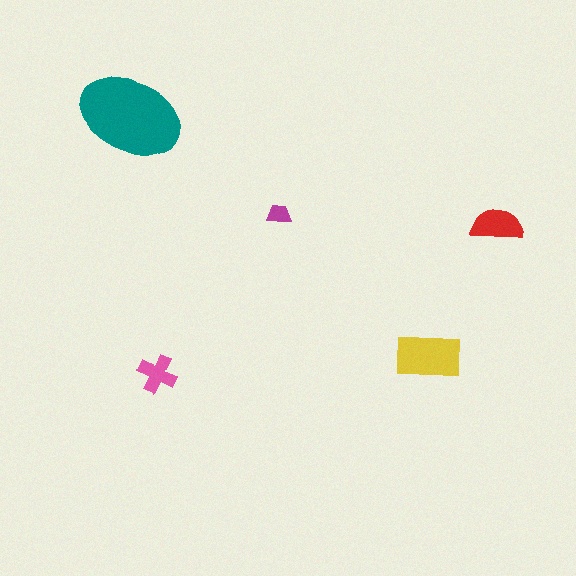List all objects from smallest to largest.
The magenta trapezoid, the pink cross, the red semicircle, the yellow rectangle, the teal ellipse.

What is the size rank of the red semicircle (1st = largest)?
3rd.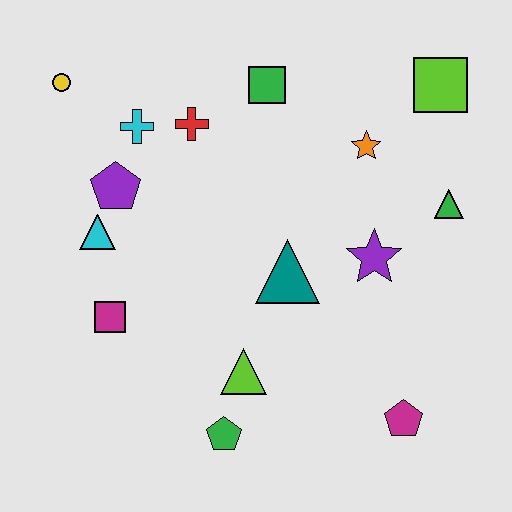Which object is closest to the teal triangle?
The purple star is closest to the teal triangle.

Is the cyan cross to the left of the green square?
Yes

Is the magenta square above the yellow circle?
No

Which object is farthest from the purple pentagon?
The magenta pentagon is farthest from the purple pentagon.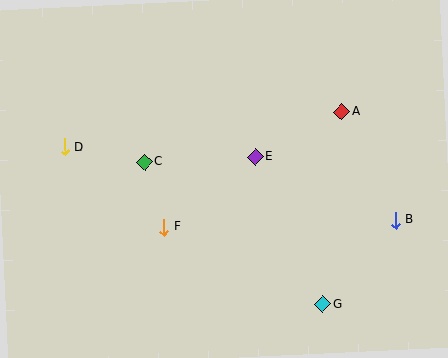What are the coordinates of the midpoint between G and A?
The midpoint between G and A is at (332, 208).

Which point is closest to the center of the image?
Point E at (255, 157) is closest to the center.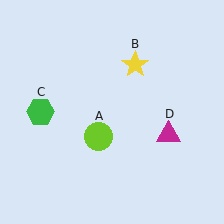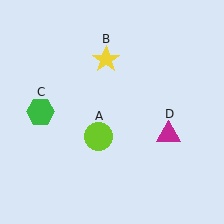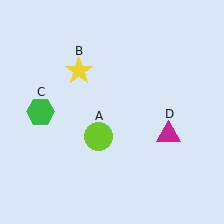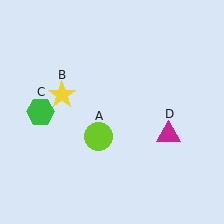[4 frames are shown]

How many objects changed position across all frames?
1 object changed position: yellow star (object B).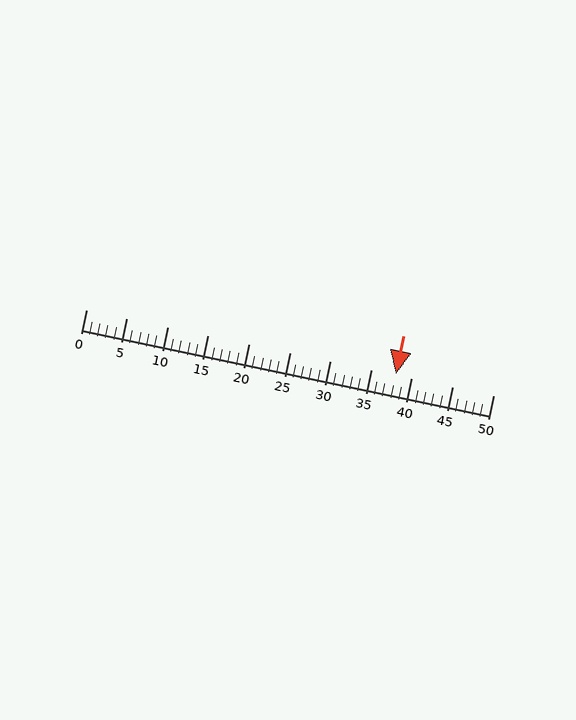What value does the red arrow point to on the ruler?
The red arrow points to approximately 38.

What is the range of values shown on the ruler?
The ruler shows values from 0 to 50.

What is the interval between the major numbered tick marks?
The major tick marks are spaced 5 units apart.